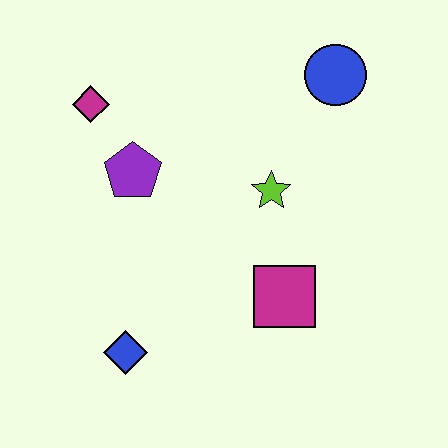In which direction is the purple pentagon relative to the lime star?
The purple pentagon is to the left of the lime star.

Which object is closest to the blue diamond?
The magenta square is closest to the blue diamond.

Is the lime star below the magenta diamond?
Yes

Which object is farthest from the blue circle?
The blue diamond is farthest from the blue circle.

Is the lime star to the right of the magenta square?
No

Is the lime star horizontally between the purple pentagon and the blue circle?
Yes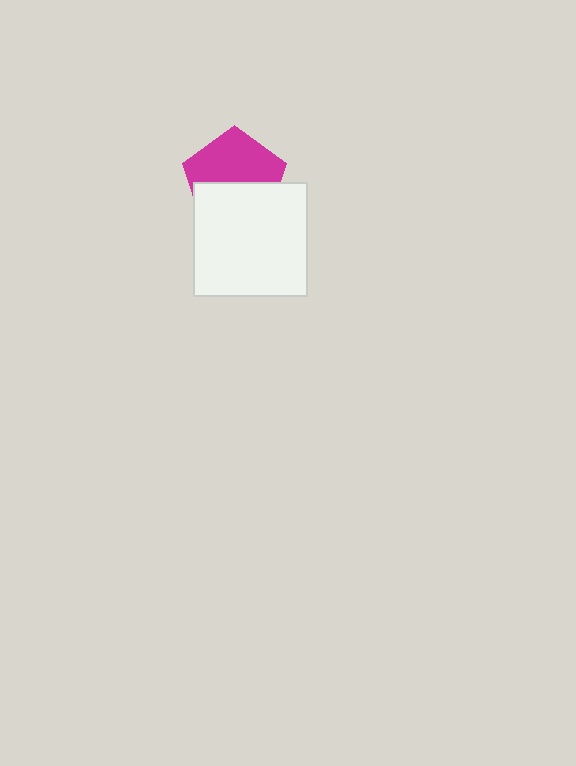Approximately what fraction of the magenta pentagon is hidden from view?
Roughly 47% of the magenta pentagon is hidden behind the white square.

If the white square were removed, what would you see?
You would see the complete magenta pentagon.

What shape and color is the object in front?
The object in front is a white square.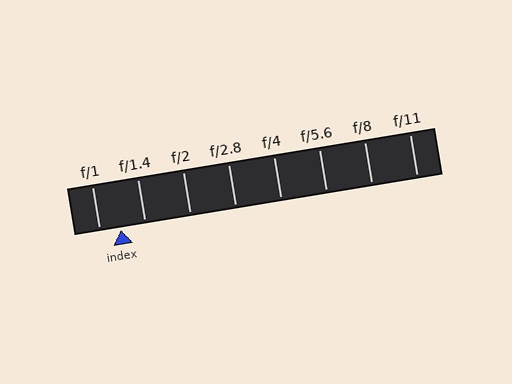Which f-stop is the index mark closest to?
The index mark is closest to f/1.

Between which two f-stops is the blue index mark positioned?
The index mark is between f/1 and f/1.4.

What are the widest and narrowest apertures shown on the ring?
The widest aperture shown is f/1 and the narrowest is f/11.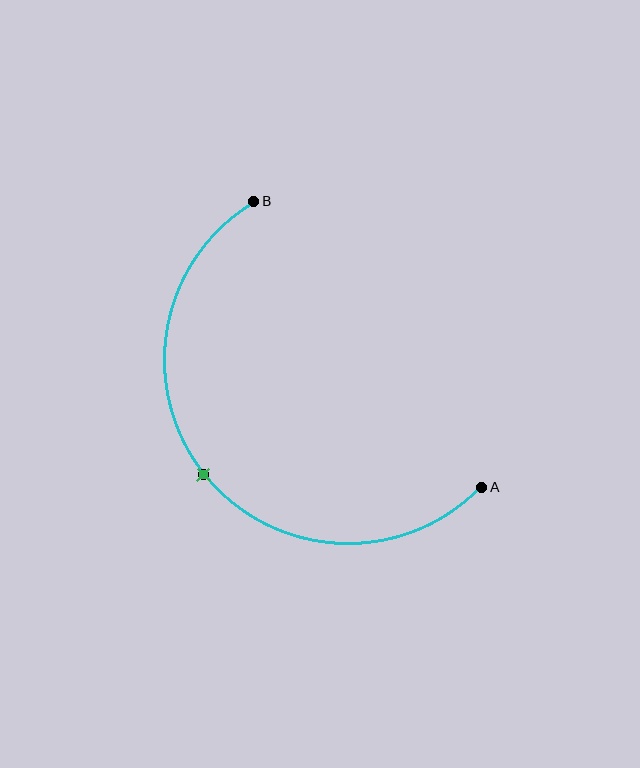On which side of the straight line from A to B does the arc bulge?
The arc bulges below and to the left of the straight line connecting A and B.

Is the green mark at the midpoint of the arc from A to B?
Yes. The green mark lies on the arc at equal arc-length from both A and B — it is the arc midpoint.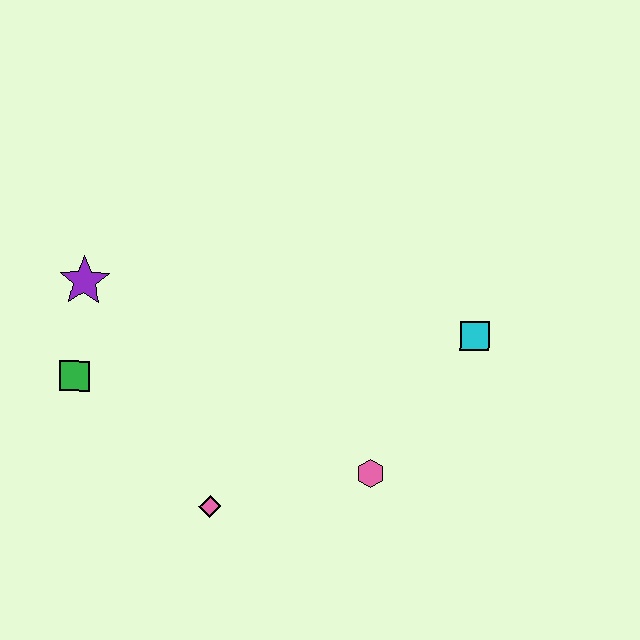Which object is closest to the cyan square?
The pink hexagon is closest to the cyan square.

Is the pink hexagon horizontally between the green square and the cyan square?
Yes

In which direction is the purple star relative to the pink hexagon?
The purple star is to the left of the pink hexagon.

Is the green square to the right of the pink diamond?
No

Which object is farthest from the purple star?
The cyan square is farthest from the purple star.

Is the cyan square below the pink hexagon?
No